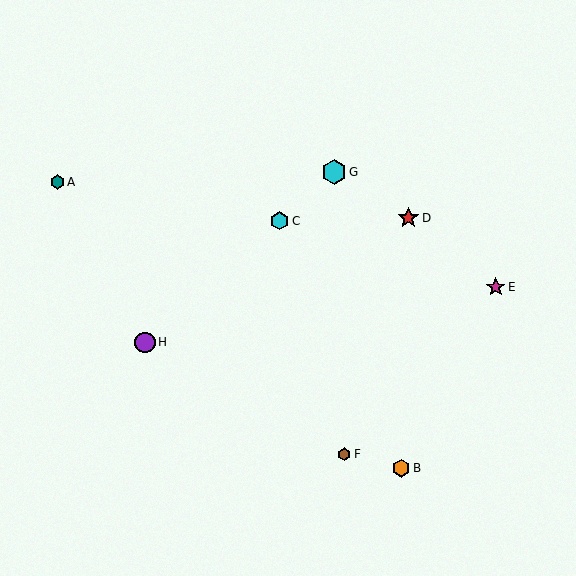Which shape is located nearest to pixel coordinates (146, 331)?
The purple circle (labeled H) at (145, 342) is nearest to that location.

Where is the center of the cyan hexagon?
The center of the cyan hexagon is at (280, 221).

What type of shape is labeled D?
Shape D is a red star.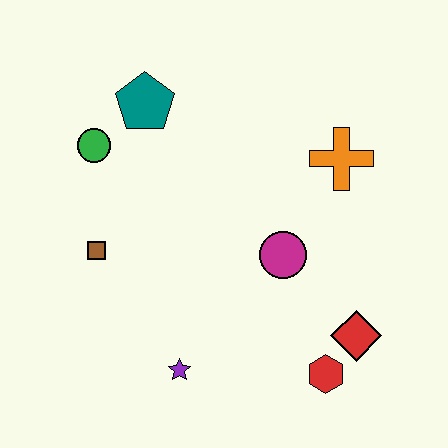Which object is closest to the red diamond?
The red hexagon is closest to the red diamond.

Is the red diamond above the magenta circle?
No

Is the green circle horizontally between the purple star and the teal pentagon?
No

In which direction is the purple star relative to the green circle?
The purple star is below the green circle.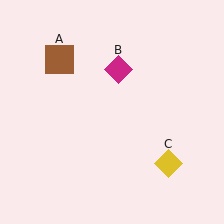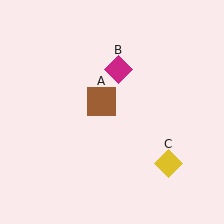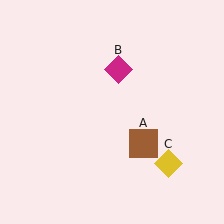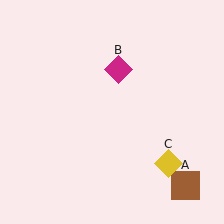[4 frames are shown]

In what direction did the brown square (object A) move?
The brown square (object A) moved down and to the right.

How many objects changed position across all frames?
1 object changed position: brown square (object A).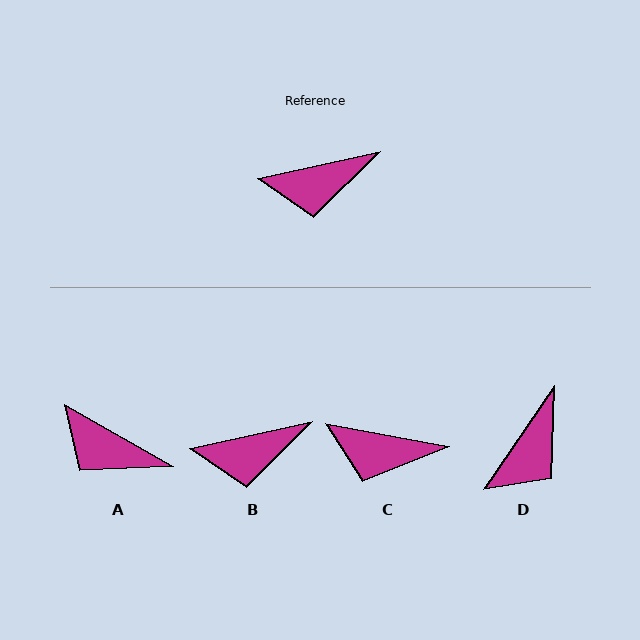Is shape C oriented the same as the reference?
No, it is off by about 23 degrees.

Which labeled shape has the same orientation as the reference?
B.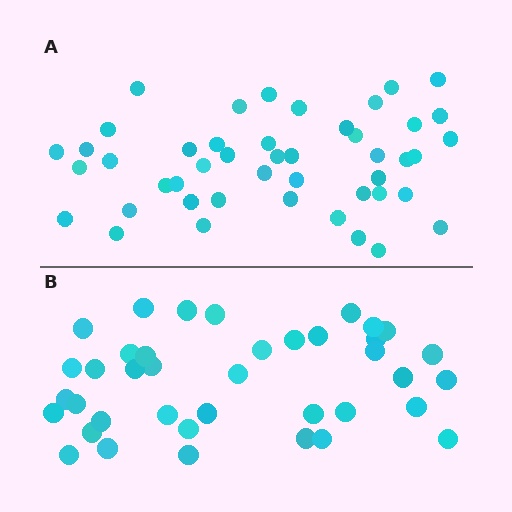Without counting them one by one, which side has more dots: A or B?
Region A (the top region) has more dots.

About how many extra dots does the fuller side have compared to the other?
Region A has roughly 8 or so more dots than region B.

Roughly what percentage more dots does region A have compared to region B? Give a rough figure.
About 20% more.